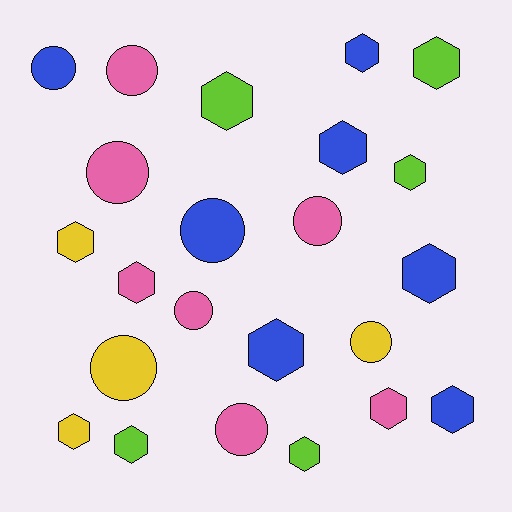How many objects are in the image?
There are 23 objects.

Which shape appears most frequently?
Hexagon, with 14 objects.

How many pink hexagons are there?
There are 2 pink hexagons.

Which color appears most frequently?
Pink, with 7 objects.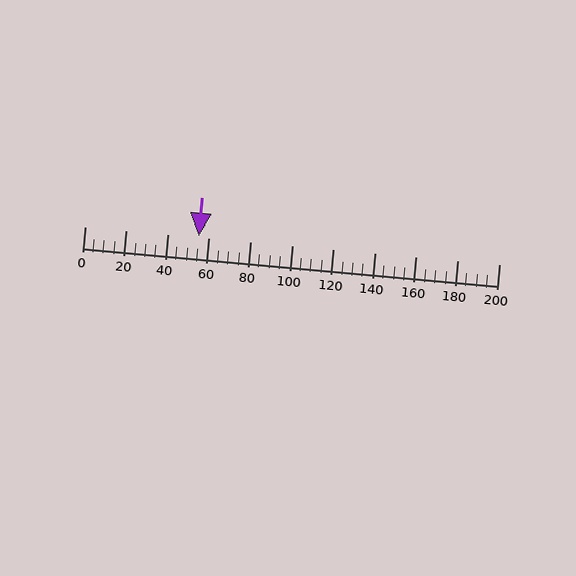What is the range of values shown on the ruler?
The ruler shows values from 0 to 200.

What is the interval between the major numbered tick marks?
The major tick marks are spaced 20 units apart.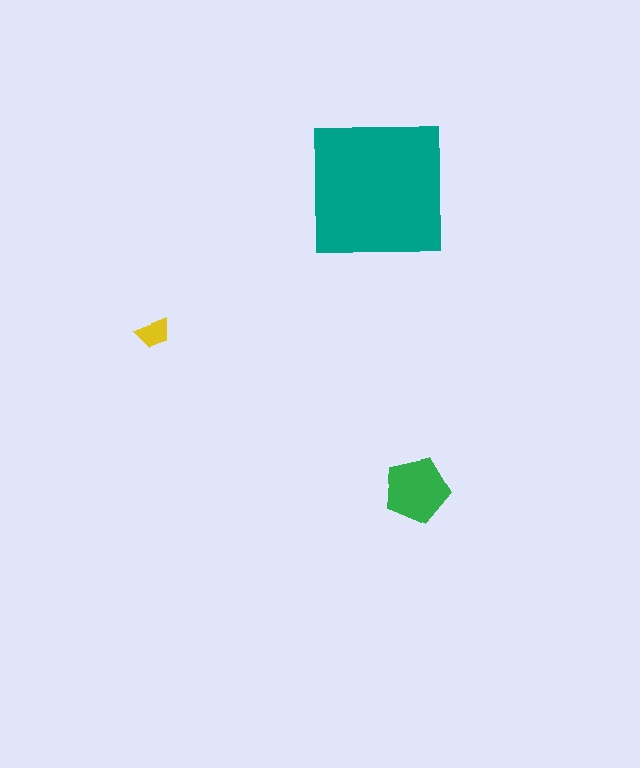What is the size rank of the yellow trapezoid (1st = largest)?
3rd.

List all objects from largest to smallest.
The teal square, the green pentagon, the yellow trapezoid.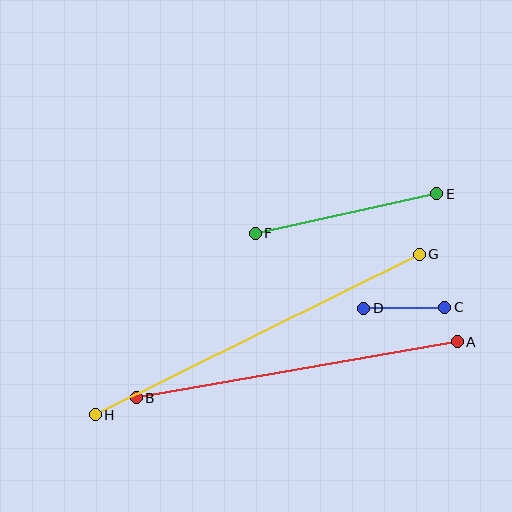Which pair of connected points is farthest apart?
Points G and H are farthest apart.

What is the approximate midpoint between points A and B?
The midpoint is at approximately (297, 370) pixels.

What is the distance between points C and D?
The distance is approximately 81 pixels.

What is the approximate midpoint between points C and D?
The midpoint is at approximately (404, 308) pixels.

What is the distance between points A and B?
The distance is approximately 326 pixels.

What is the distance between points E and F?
The distance is approximately 186 pixels.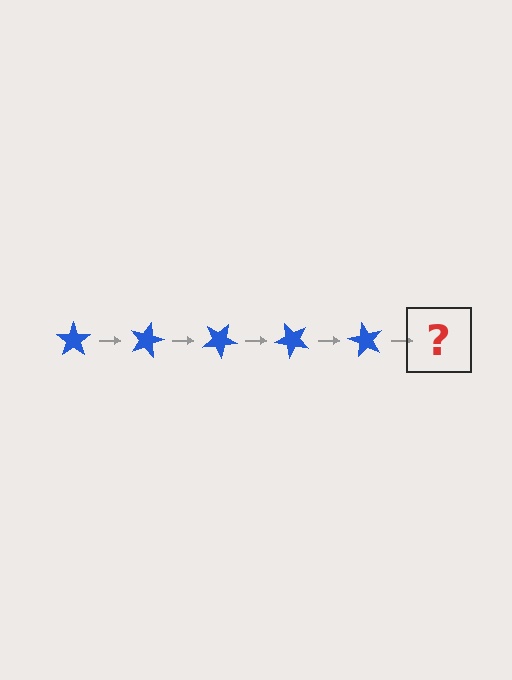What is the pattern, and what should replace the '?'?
The pattern is that the star rotates 15 degrees each step. The '?' should be a blue star rotated 75 degrees.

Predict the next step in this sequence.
The next step is a blue star rotated 75 degrees.